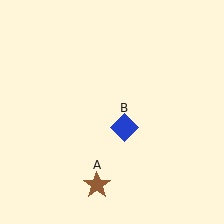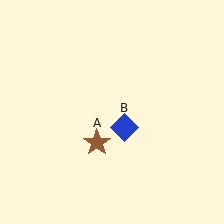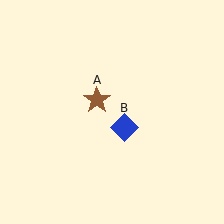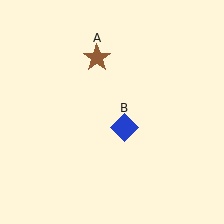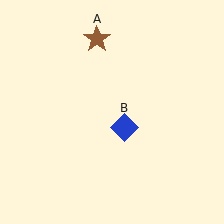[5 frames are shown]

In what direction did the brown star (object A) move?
The brown star (object A) moved up.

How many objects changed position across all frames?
1 object changed position: brown star (object A).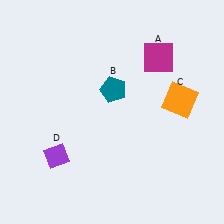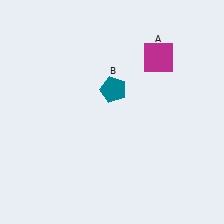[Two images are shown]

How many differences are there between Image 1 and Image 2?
There are 2 differences between the two images.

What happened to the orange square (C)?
The orange square (C) was removed in Image 2. It was in the top-right area of Image 1.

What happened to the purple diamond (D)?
The purple diamond (D) was removed in Image 2. It was in the bottom-left area of Image 1.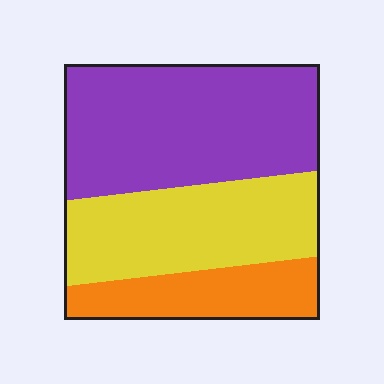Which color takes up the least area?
Orange, at roughly 20%.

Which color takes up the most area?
Purple, at roughly 45%.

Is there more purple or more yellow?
Purple.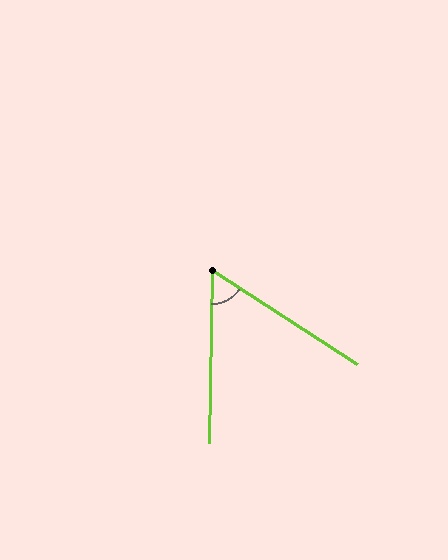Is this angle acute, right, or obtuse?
It is acute.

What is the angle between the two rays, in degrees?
Approximately 58 degrees.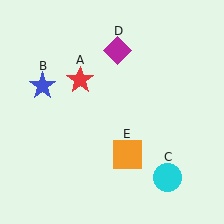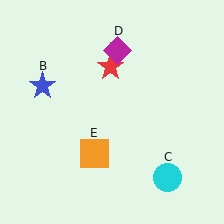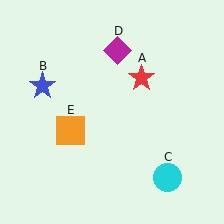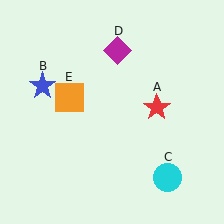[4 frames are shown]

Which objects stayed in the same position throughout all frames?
Blue star (object B) and cyan circle (object C) and magenta diamond (object D) remained stationary.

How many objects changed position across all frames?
2 objects changed position: red star (object A), orange square (object E).